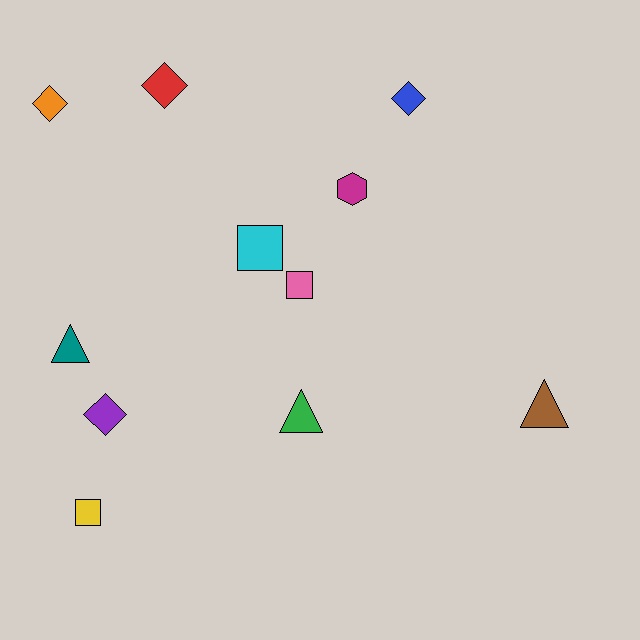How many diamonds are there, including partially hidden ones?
There are 4 diamonds.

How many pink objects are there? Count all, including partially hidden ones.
There is 1 pink object.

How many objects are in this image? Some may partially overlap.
There are 11 objects.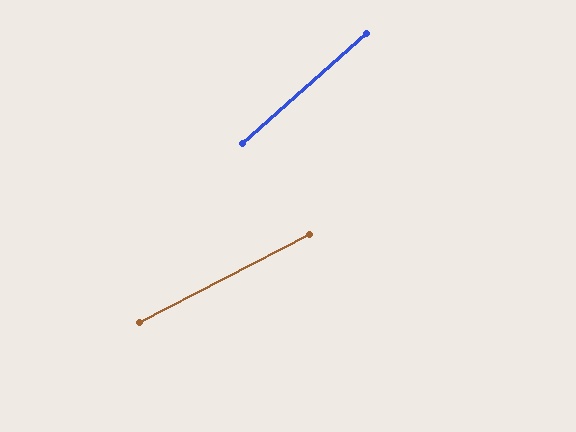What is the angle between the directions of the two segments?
Approximately 14 degrees.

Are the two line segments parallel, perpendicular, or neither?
Neither parallel nor perpendicular — they differ by about 14°.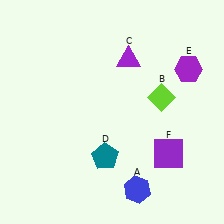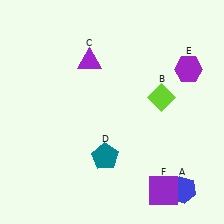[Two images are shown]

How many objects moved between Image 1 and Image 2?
3 objects moved between the two images.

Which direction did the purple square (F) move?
The purple square (F) moved down.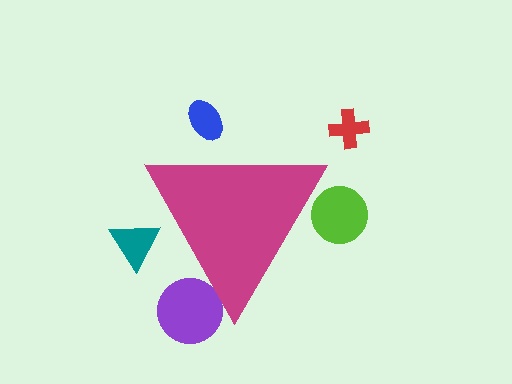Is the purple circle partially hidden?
Yes, the purple circle is partially hidden behind the magenta triangle.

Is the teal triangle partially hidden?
Yes, the teal triangle is partially hidden behind the magenta triangle.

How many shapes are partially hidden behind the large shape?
4 shapes are partially hidden.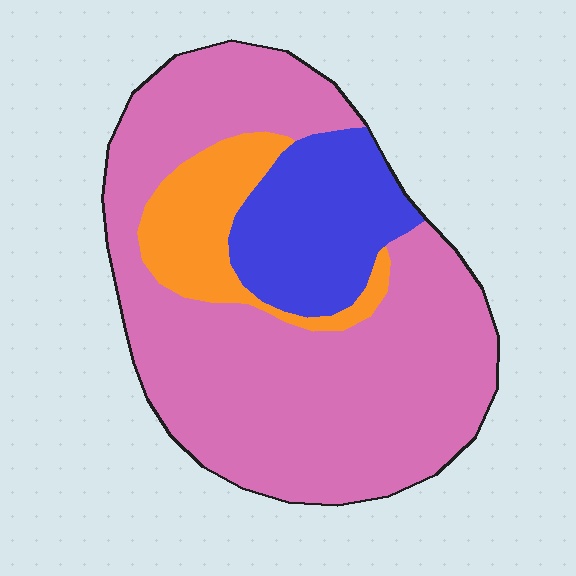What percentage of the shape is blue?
Blue covers around 20% of the shape.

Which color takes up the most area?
Pink, at roughly 70%.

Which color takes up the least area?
Orange, at roughly 15%.